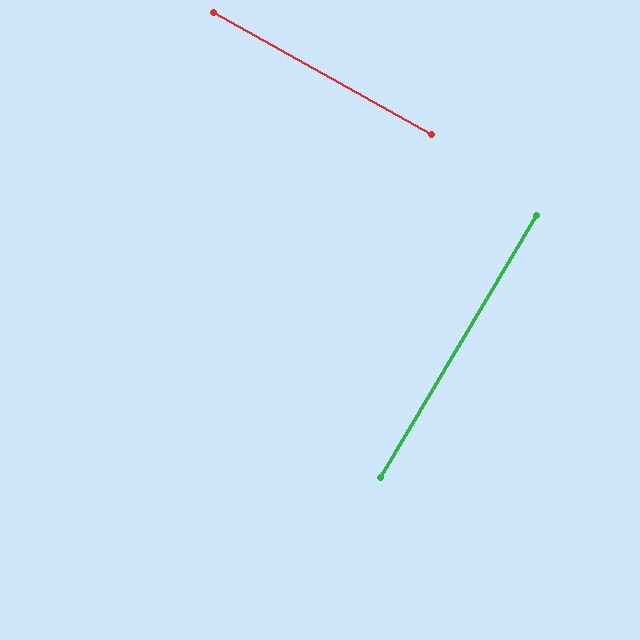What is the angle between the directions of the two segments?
Approximately 89 degrees.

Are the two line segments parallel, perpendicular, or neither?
Perpendicular — they meet at approximately 89°.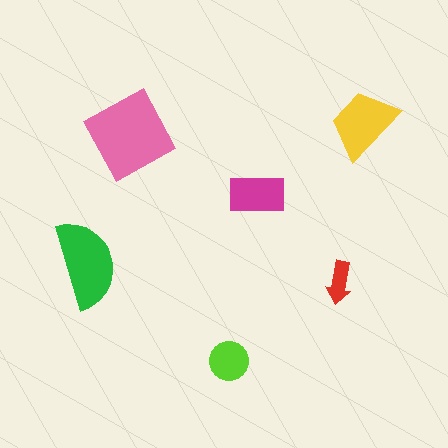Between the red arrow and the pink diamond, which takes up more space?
The pink diamond.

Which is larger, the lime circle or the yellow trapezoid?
The yellow trapezoid.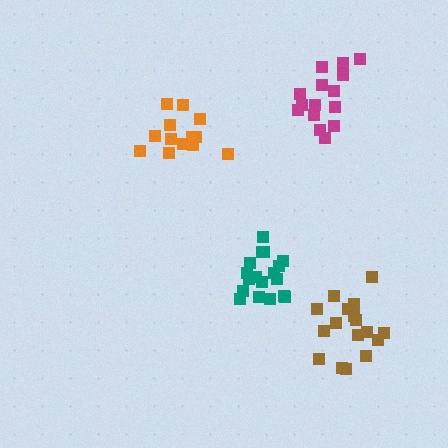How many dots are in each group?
Group 1: 15 dots, Group 2: 13 dots, Group 3: 17 dots, Group 4: 18 dots (63 total).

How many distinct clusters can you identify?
There are 4 distinct clusters.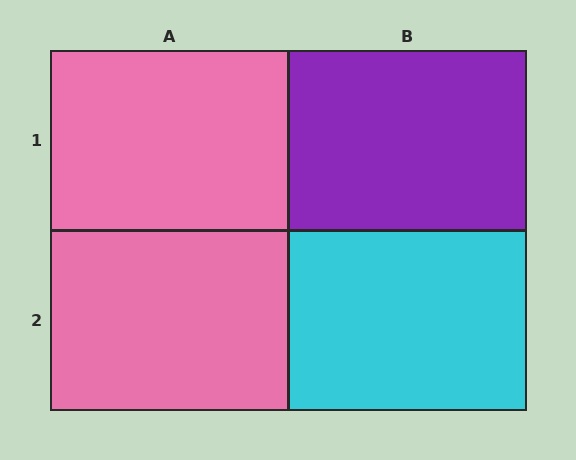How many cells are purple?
1 cell is purple.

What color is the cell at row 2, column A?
Pink.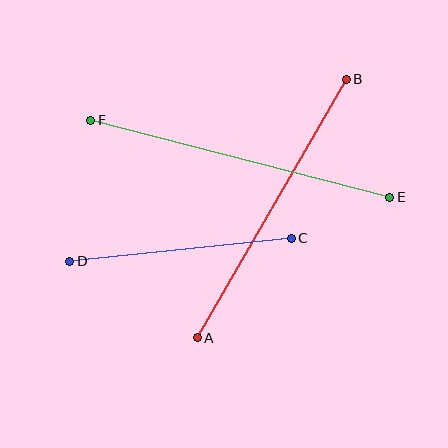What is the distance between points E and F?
The distance is approximately 309 pixels.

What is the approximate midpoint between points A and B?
The midpoint is at approximately (272, 208) pixels.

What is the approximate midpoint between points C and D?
The midpoint is at approximately (181, 250) pixels.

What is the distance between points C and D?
The distance is approximately 223 pixels.